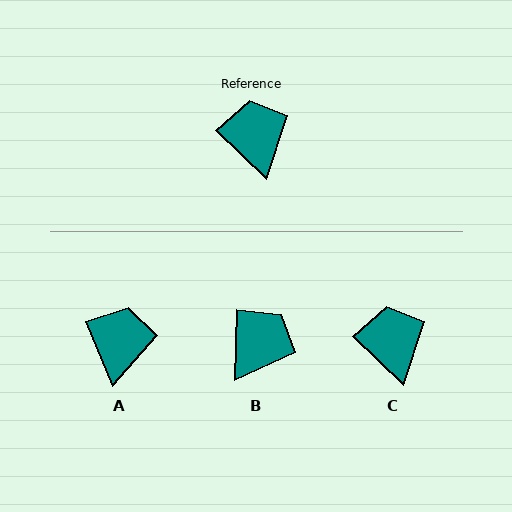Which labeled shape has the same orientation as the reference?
C.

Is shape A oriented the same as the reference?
No, it is off by about 23 degrees.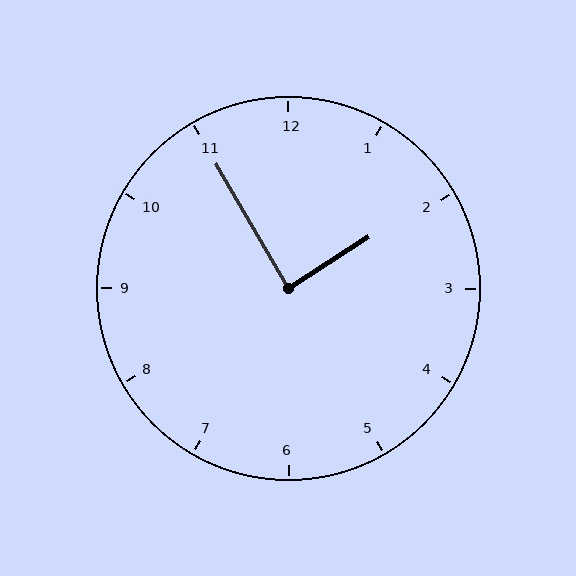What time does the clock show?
1:55.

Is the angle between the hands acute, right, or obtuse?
It is right.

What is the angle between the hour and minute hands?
Approximately 88 degrees.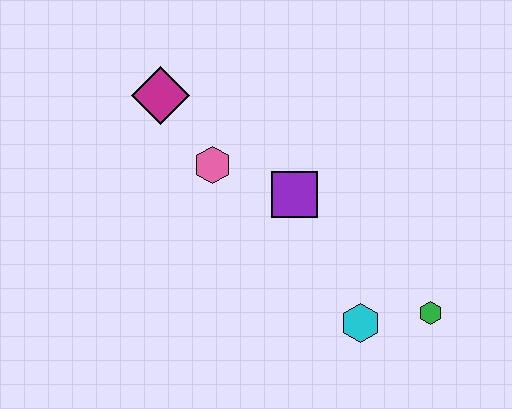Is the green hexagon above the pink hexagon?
No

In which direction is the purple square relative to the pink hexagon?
The purple square is to the right of the pink hexagon.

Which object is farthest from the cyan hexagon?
The magenta diamond is farthest from the cyan hexagon.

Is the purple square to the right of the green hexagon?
No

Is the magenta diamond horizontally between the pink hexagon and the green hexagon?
No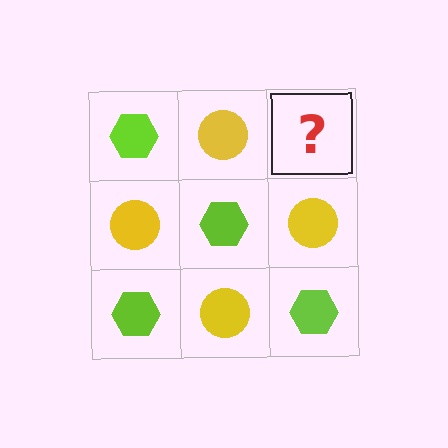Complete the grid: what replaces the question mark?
The question mark should be replaced with a lime hexagon.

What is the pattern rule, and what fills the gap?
The rule is that it alternates lime hexagon and yellow circle in a checkerboard pattern. The gap should be filled with a lime hexagon.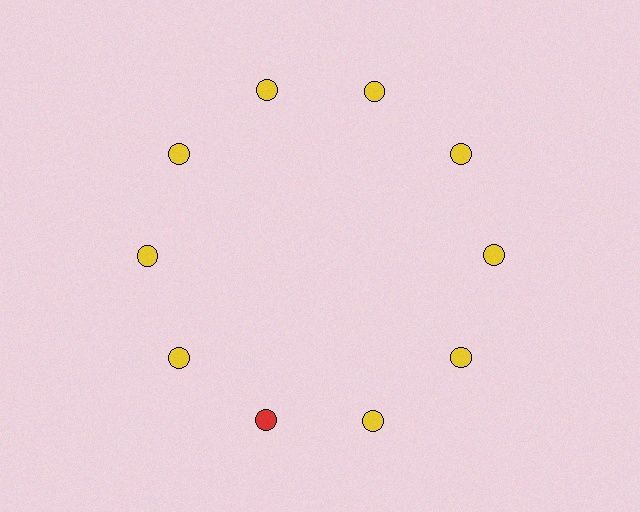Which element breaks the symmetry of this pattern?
The red circle at roughly the 7 o'clock position breaks the symmetry. All other shapes are yellow circles.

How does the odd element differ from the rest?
It has a different color: red instead of yellow.